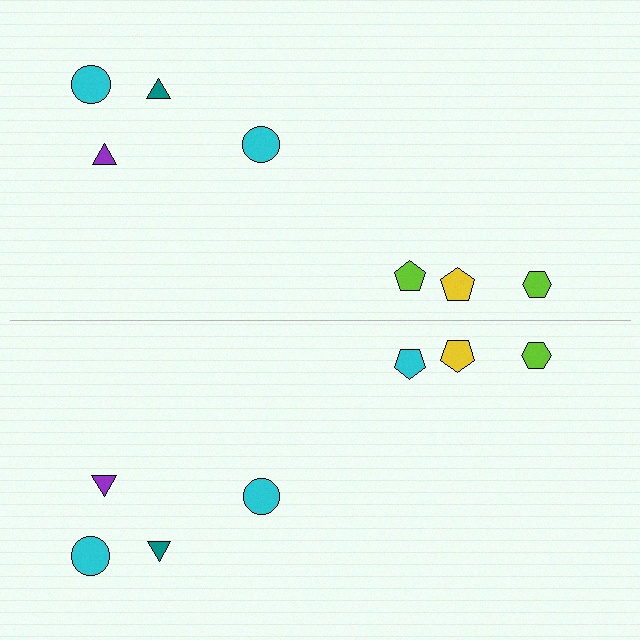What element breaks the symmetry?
The cyan pentagon on the bottom side breaks the symmetry — its mirror counterpart is lime.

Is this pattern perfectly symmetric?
No, the pattern is not perfectly symmetric. The cyan pentagon on the bottom side breaks the symmetry — its mirror counterpart is lime.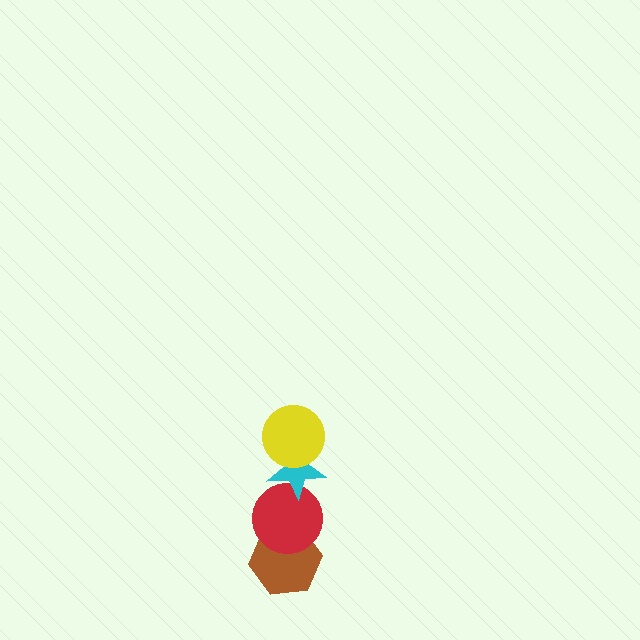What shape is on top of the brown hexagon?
The red circle is on top of the brown hexagon.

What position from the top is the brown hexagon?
The brown hexagon is 4th from the top.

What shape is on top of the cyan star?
The yellow circle is on top of the cyan star.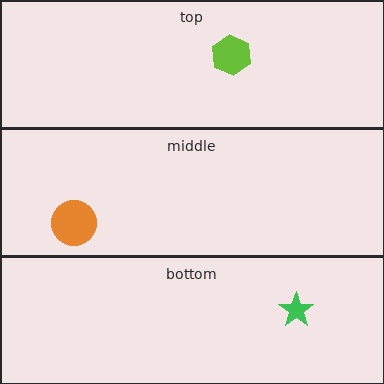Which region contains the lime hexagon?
The top region.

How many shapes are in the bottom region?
1.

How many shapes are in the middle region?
1.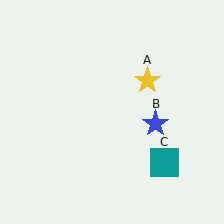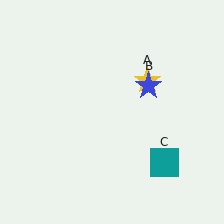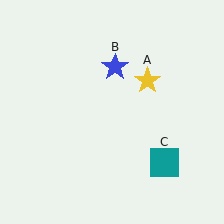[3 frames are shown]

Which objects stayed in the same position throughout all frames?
Yellow star (object A) and teal square (object C) remained stationary.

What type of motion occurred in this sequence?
The blue star (object B) rotated counterclockwise around the center of the scene.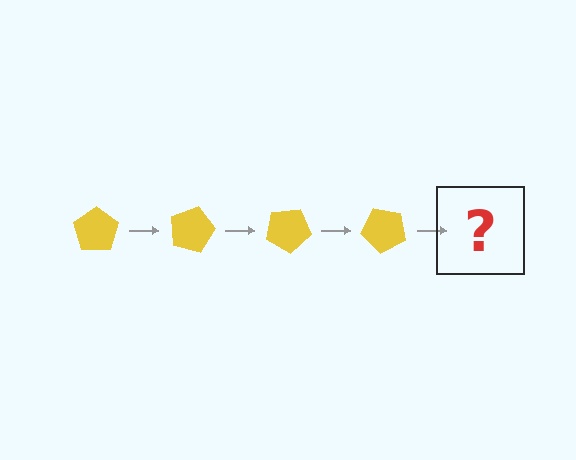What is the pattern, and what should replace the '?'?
The pattern is that the pentagon rotates 15 degrees each step. The '?' should be a yellow pentagon rotated 60 degrees.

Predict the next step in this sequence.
The next step is a yellow pentagon rotated 60 degrees.